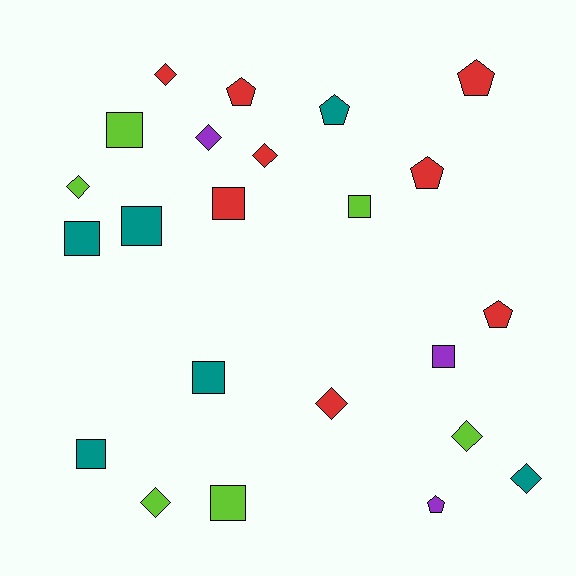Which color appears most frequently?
Red, with 8 objects.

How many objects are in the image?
There are 23 objects.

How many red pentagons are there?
There are 4 red pentagons.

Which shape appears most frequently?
Square, with 9 objects.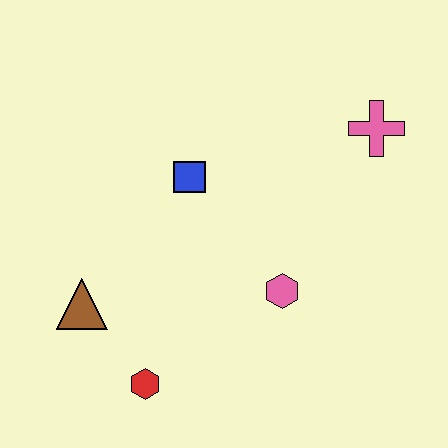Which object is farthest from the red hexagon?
The pink cross is farthest from the red hexagon.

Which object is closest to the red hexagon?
The brown triangle is closest to the red hexagon.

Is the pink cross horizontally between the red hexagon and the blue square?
No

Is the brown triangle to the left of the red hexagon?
Yes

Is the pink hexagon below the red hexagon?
No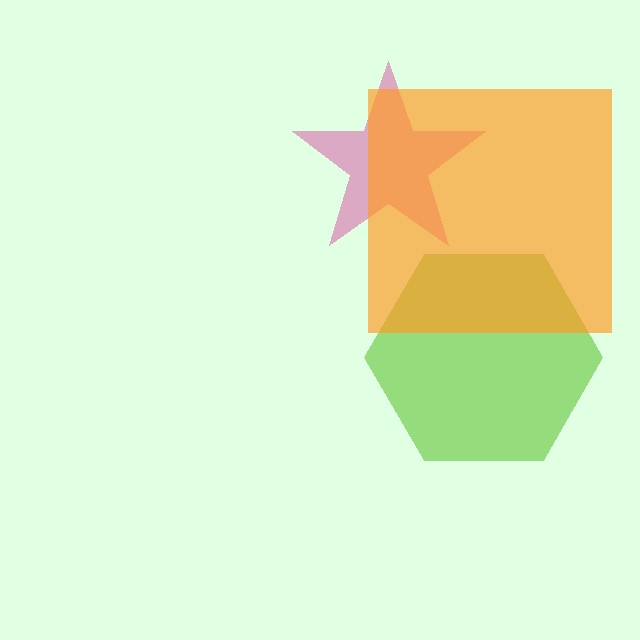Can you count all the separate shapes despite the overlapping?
Yes, there are 3 separate shapes.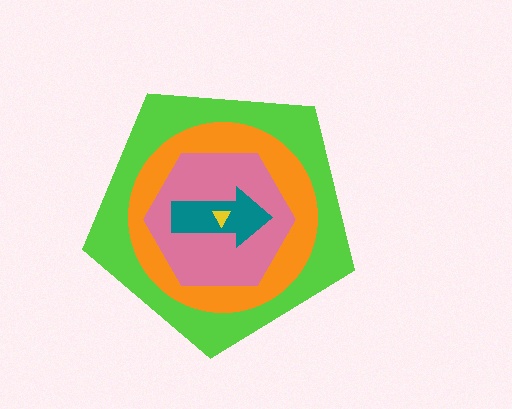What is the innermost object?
The yellow triangle.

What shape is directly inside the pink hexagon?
The teal arrow.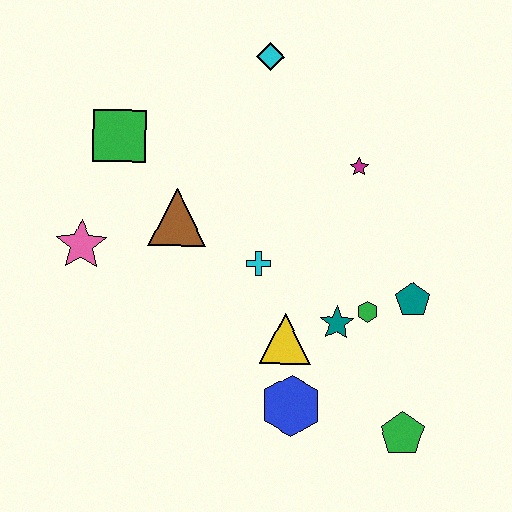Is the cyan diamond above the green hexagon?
Yes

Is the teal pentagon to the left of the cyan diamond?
No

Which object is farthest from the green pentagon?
The green square is farthest from the green pentagon.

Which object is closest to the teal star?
The green hexagon is closest to the teal star.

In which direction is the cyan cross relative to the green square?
The cyan cross is to the right of the green square.